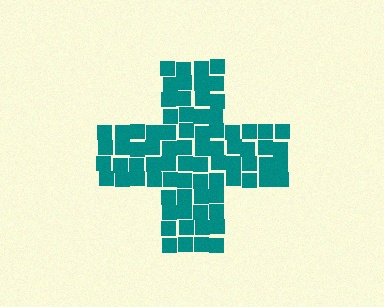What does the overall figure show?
The overall figure shows a cross.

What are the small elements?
The small elements are squares.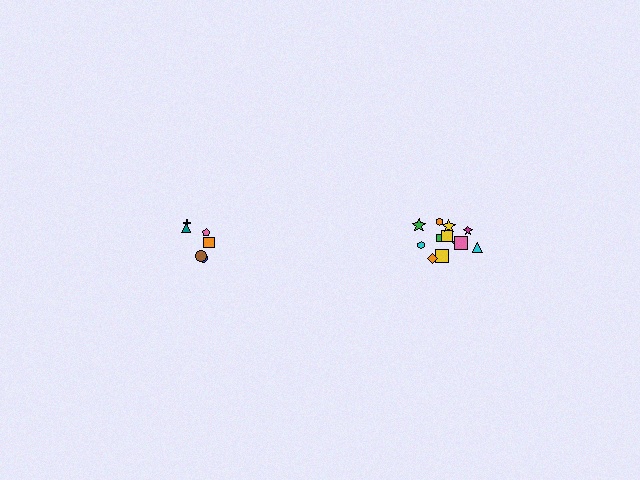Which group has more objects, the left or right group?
The right group.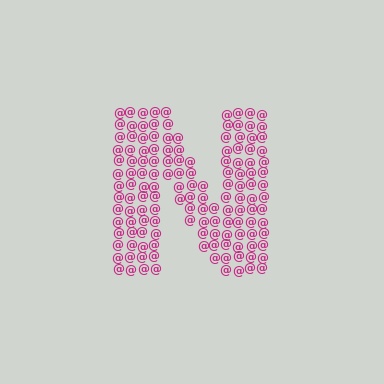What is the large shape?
The large shape is the letter N.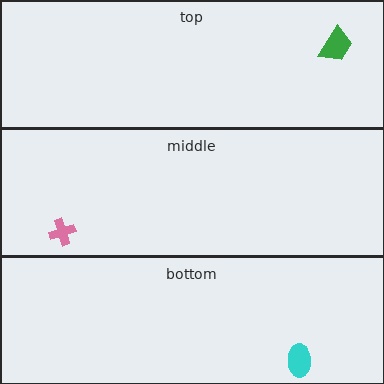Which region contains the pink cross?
The middle region.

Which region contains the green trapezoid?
The top region.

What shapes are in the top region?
The green trapezoid.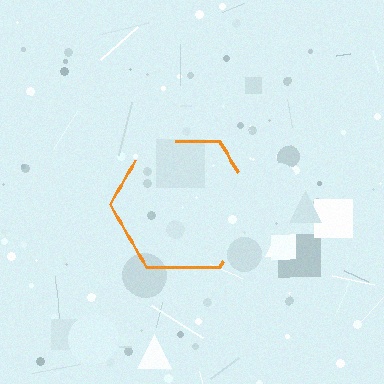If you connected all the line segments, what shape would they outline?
They would outline a hexagon.